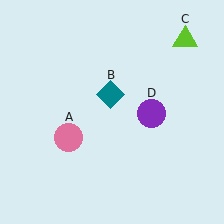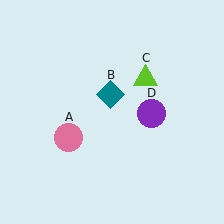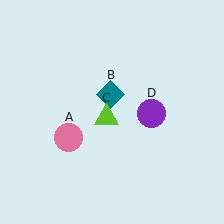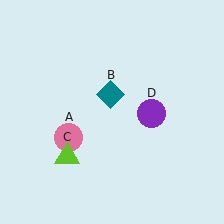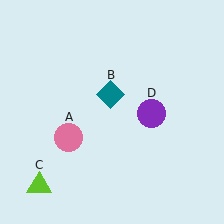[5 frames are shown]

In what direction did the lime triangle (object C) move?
The lime triangle (object C) moved down and to the left.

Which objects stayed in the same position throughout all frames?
Pink circle (object A) and teal diamond (object B) and purple circle (object D) remained stationary.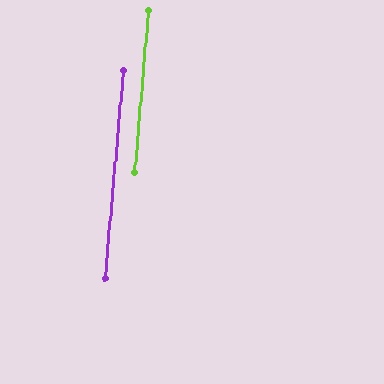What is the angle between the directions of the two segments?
Approximately 0 degrees.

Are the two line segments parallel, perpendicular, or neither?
Parallel — their directions differ by only 0.2°.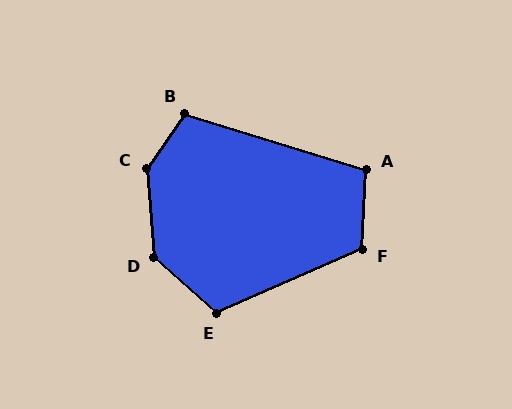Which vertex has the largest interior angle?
C, at approximately 141 degrees.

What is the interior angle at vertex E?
Approximately 115 degrees (obtuse).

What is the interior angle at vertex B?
Approximately 108 degrees (obtuse).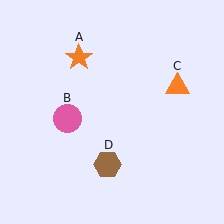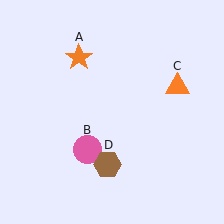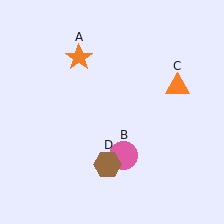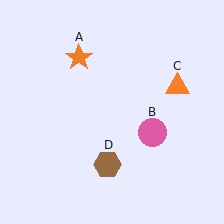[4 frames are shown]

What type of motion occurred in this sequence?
The pink circle (object B) rotated counterclockwise around the center of the scene.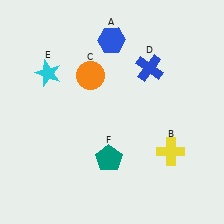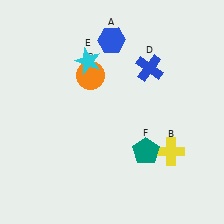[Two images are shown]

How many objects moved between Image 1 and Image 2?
2 objects moved between the two images.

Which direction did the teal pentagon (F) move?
The teal pentagon (F) moved right.